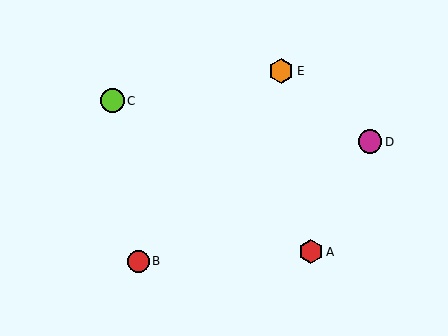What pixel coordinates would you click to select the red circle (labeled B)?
Click at (138, 261) to select the red circle B.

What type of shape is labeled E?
Shape E is an orange hexagon.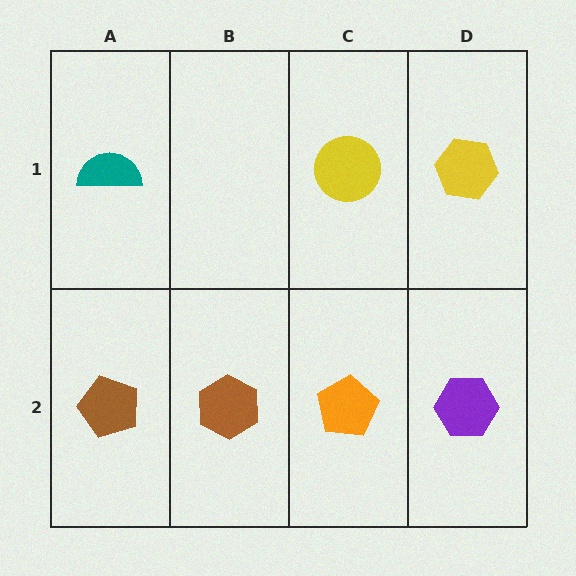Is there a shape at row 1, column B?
No, that cell is empty.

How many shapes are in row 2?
4 shapes.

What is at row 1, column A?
A teal semicircle.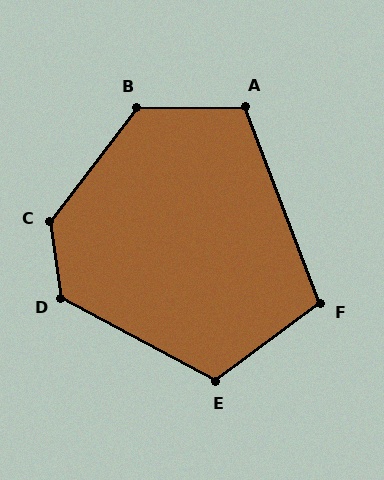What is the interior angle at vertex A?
Approximately 110 degrees (obtuse).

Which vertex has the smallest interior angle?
F, at approximately 106 degrees.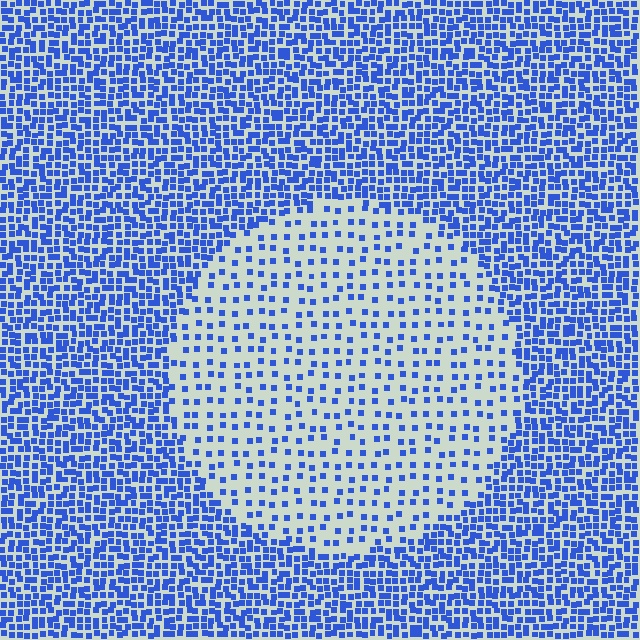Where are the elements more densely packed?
The elements are more densely packed outside the circle boundary.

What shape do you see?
I see a circle.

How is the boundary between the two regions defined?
The boundary is defined by a change in element density (approximately 2.7x ratio). All elements are the same color, size, and shape.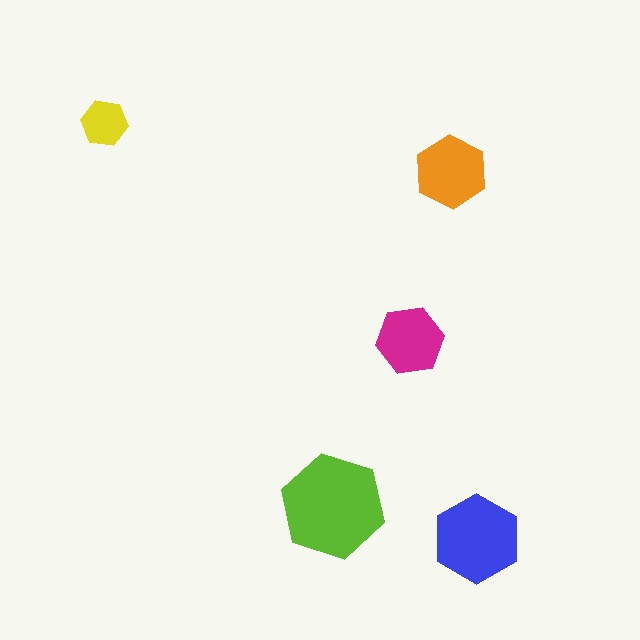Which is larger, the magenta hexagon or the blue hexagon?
The blue one.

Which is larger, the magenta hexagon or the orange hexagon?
The orange one.